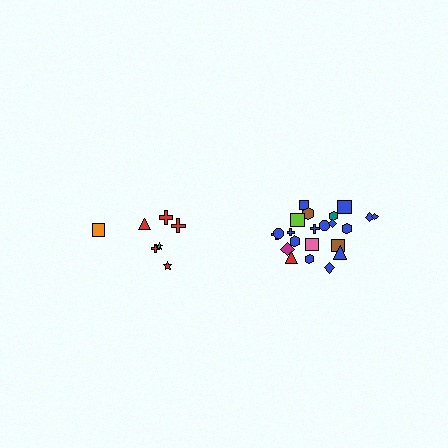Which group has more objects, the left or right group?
The right group.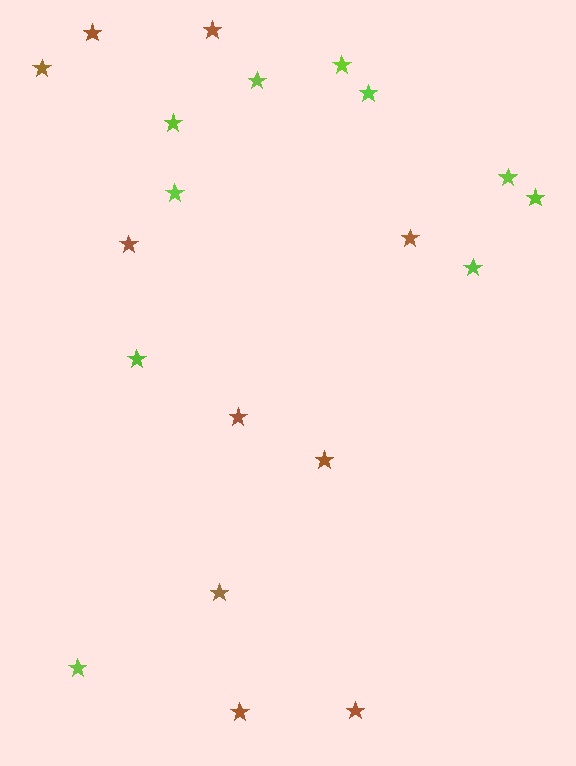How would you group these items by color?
There are 2 groups: one group of brown stars (10) and one group of lime stars (10).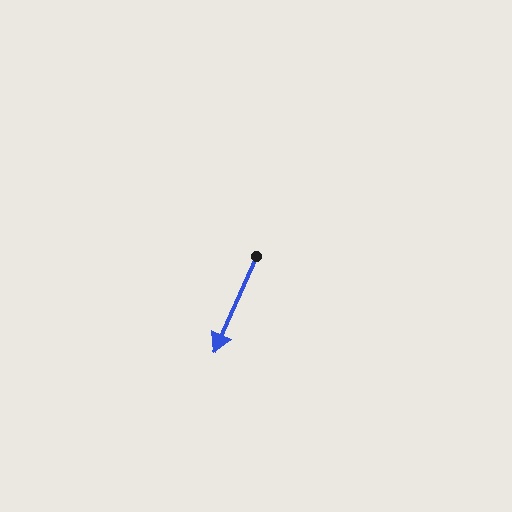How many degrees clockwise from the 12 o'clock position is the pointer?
Approximately 204 degrees.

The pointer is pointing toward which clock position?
Roughly 7 o'clock.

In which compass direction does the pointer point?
Southwest.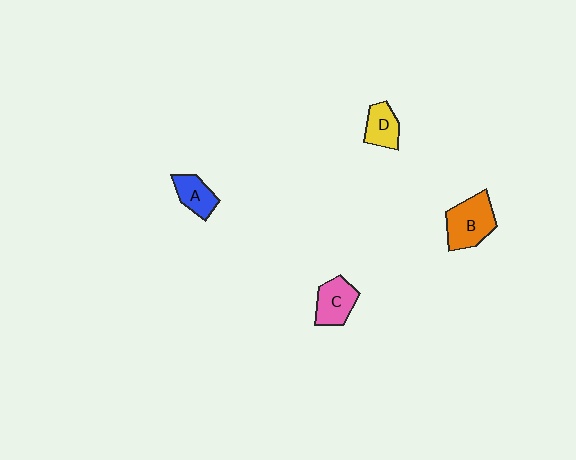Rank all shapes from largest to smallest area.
From largest to smallest: B (orange), C (pink), D (yellow), A (blue).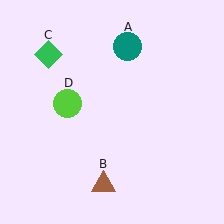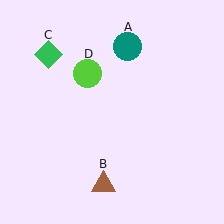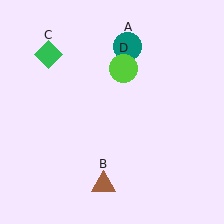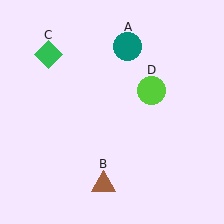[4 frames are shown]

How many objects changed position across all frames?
1 object changed position: lime circle (object D).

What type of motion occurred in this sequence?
The lime circle (object D) rotated clockwise around the center of the scene.